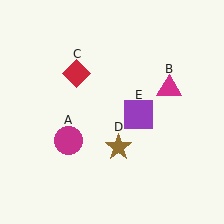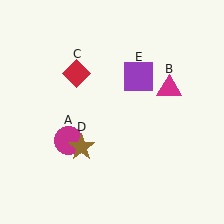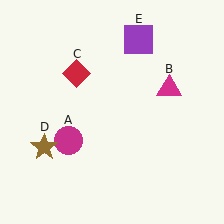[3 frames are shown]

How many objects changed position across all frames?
2 objects changed position: brown star (object D), purple square (object E).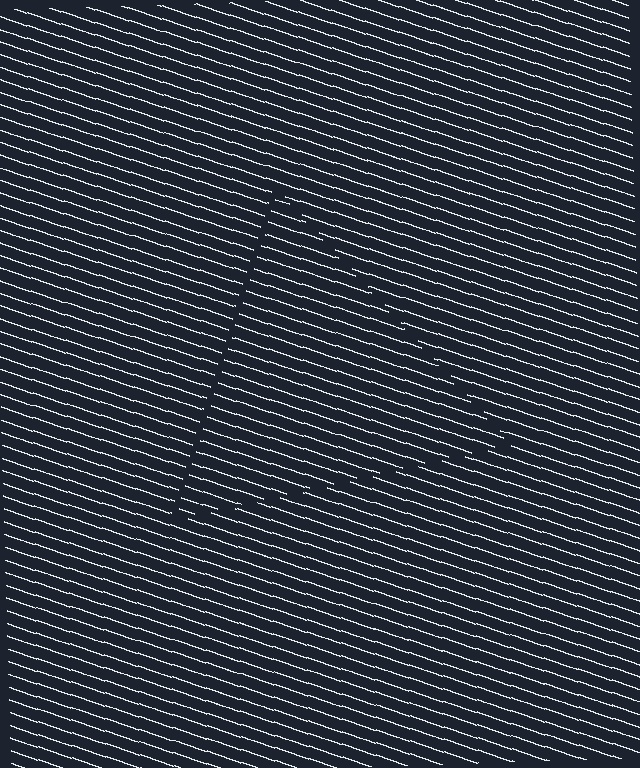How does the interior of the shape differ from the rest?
The interior of the shape contains the same grating, shifted by half a period — the contour is defined by the phase discontinuity where line-ends from the inner and outer gratings abut.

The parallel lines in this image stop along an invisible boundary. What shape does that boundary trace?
An illusory triangle. The interior of the shape contains the same grating, shifted by half a period — the contour is defined by the phase discontinuity where line-ends from the inner and outer gratings abut.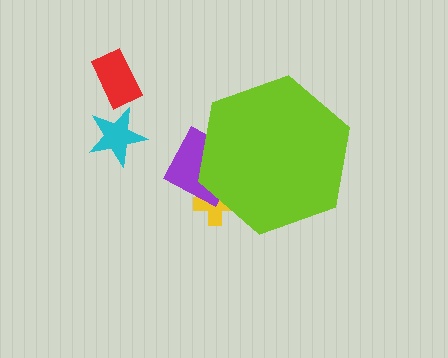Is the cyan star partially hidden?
No, the cyan star is fully visible.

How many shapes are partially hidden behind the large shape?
2 shapes are partially hidden.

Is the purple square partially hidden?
Yes, the purple square is partially hidden behind the lime hexagon.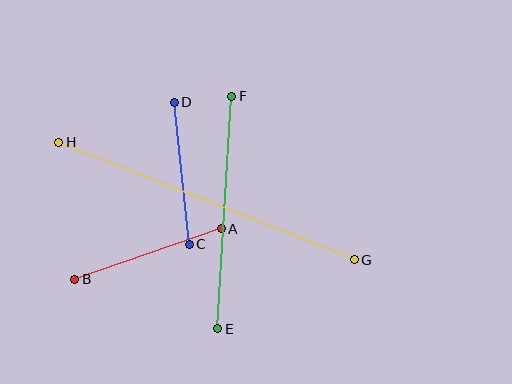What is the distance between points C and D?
The distance is approximately 143 pixels.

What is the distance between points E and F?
The distance is approximately 233 pixels.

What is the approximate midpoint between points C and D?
The midpoint is at approximately (182, 173) pixels.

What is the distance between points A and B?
The distance is approximately 155 pixels.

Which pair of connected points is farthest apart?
Points G and H are farthest apart.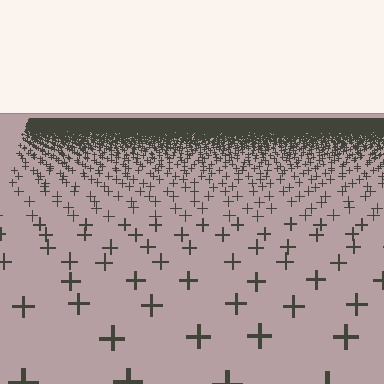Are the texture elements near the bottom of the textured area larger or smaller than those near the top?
Larger. Near the bottom, elements are closer to the viewer and appear at a bigger on-screen size.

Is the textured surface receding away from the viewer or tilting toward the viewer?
The surface is receding away from the viewer. Texture elements get smaller and denser toward the top.